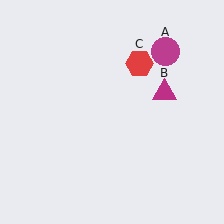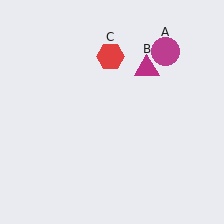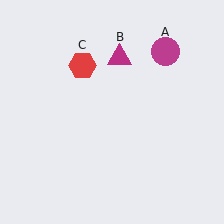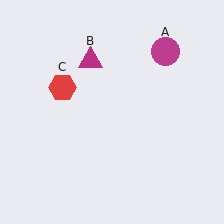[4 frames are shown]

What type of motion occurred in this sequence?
The magenta triangle (object B), red hexagon (object C) rotated counterclockwise around the center of the scene.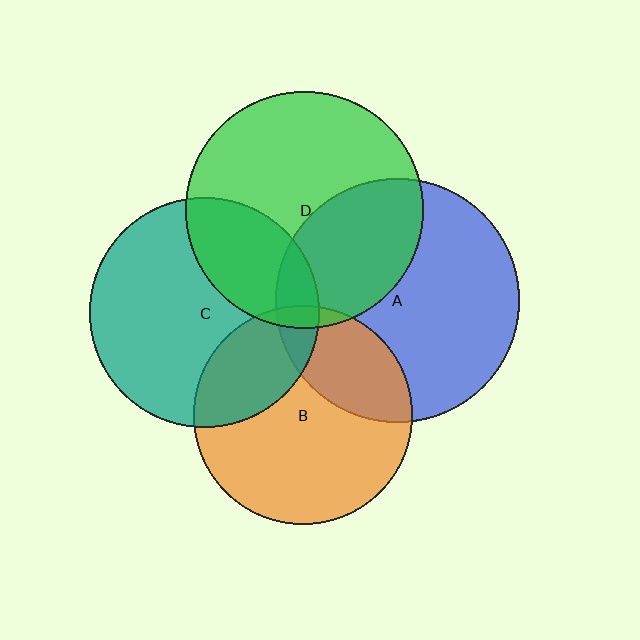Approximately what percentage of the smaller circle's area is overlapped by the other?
Approximately 25%.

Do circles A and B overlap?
Yes.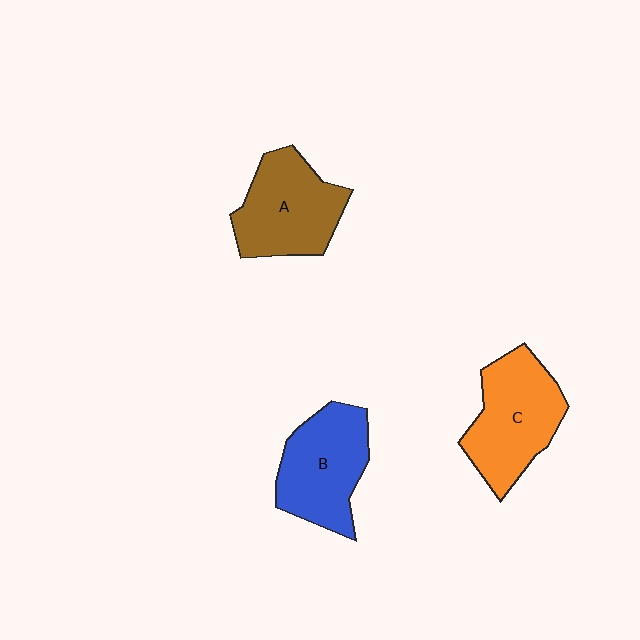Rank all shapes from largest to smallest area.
From largest to smallest: C (orange), B (blue), A (brown).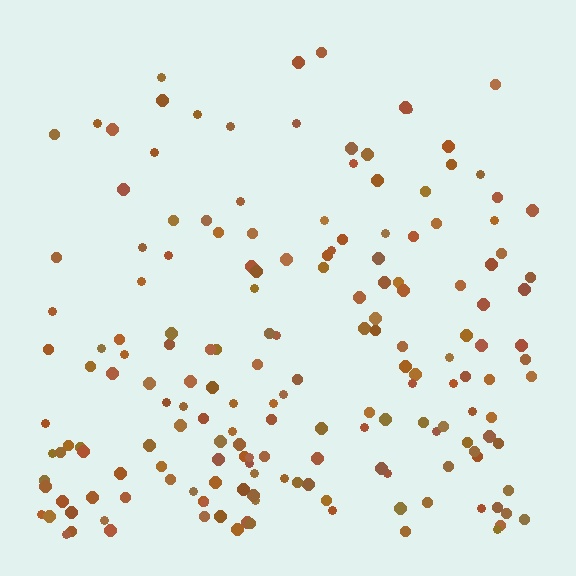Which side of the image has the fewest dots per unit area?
The top.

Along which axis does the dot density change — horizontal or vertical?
Vertical.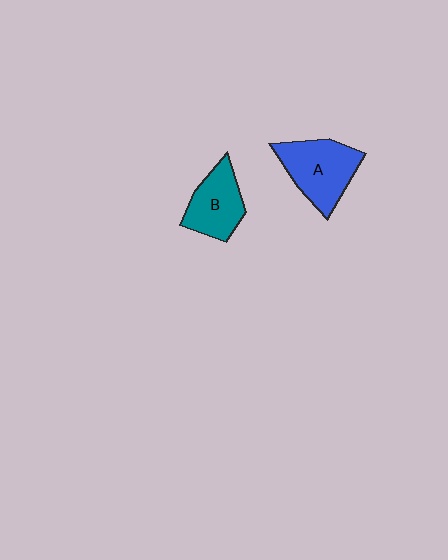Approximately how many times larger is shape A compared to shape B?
Approximately 1.3 times.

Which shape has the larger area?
Shape A (blue).